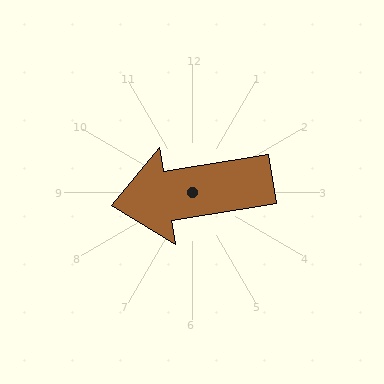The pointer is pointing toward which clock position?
Roughly 9 o'clock.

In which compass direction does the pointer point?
West.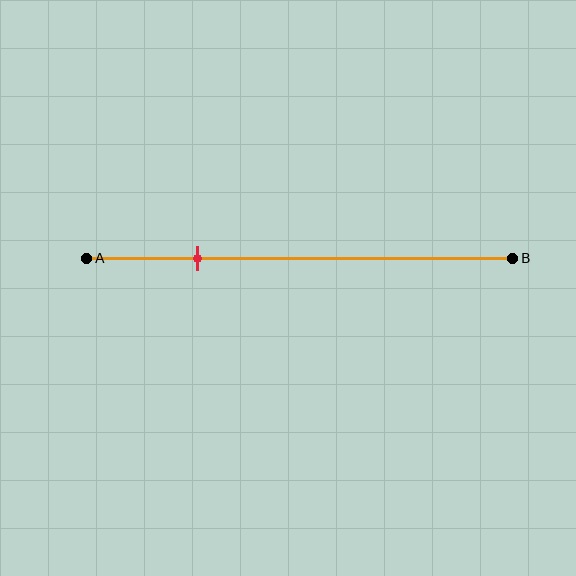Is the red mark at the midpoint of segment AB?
No, the mark is at about 25% from A, not at the 50% midpoint.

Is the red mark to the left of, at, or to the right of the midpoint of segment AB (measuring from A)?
The red mark is to the left of the midpoint of segment AB.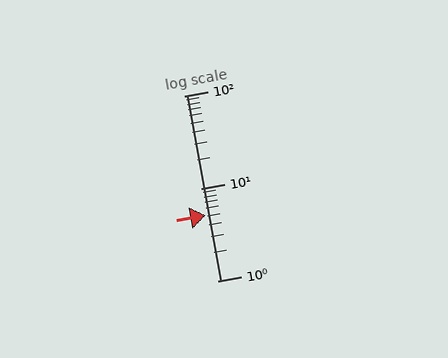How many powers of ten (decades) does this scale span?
The scale spans 2 decades, from 1 to 100.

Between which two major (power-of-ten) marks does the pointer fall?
The pointer is between 1 and 10.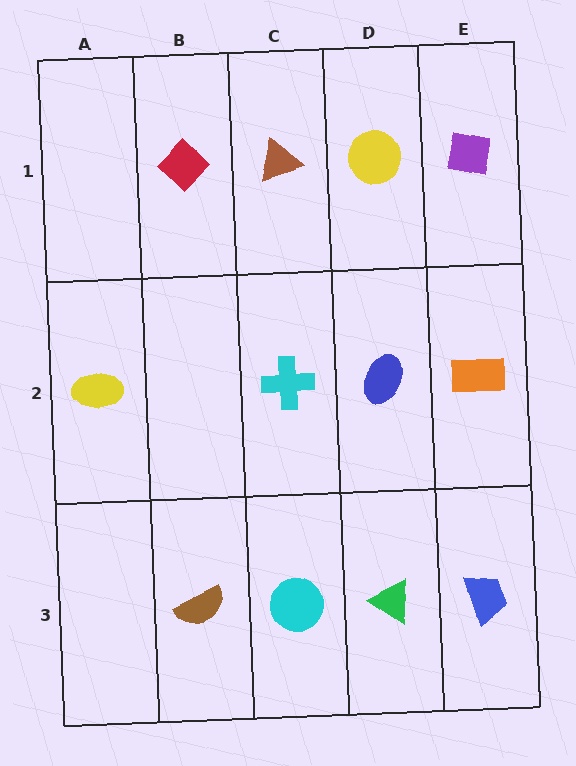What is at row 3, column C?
A cyan circle.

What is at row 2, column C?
A cyan cross.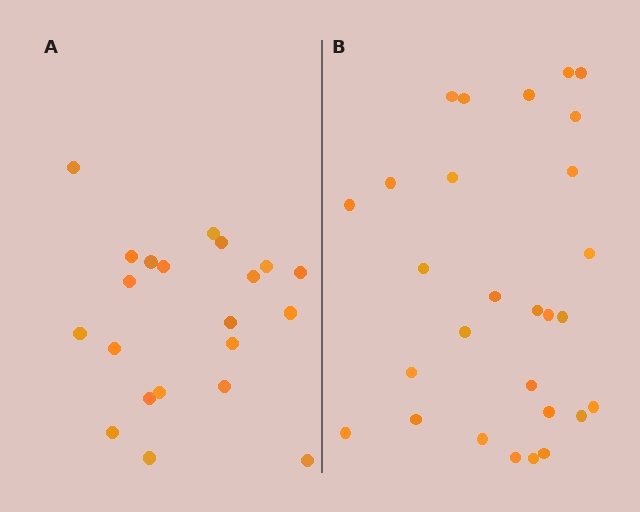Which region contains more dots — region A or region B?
Region B (the right region) has more dots.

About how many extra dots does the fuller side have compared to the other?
Region B has roughly 8 or so more dots than region A.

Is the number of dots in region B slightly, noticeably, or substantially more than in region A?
Region B has noticeably more, but not dramatically so. The ratio is roughly 1.3 to 1.